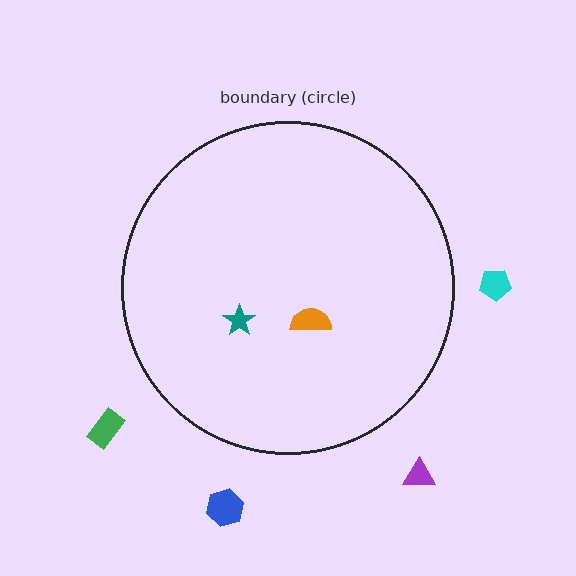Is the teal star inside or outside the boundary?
Inside.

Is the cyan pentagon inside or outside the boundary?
Outside.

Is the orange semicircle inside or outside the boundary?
Inside.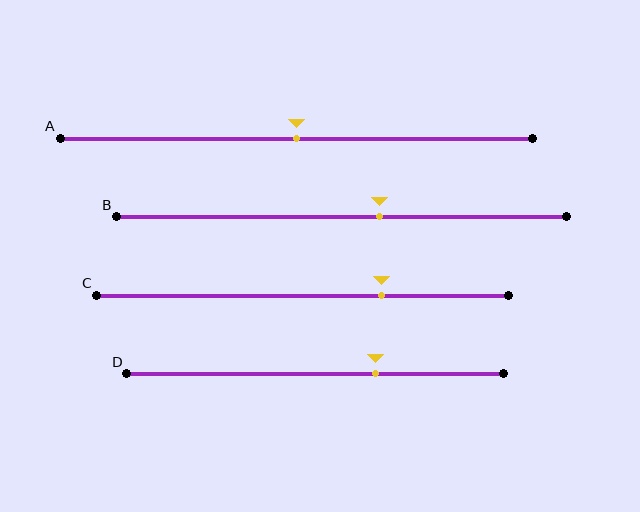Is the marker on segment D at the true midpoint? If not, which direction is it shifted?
No, the marker on segment D is shifted to the right by about 16% of the segment length.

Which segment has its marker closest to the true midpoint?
Segment A has its marker closest to the true midpoint.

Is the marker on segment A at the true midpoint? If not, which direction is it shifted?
Yes, the marker on segment A is at the true midpoint.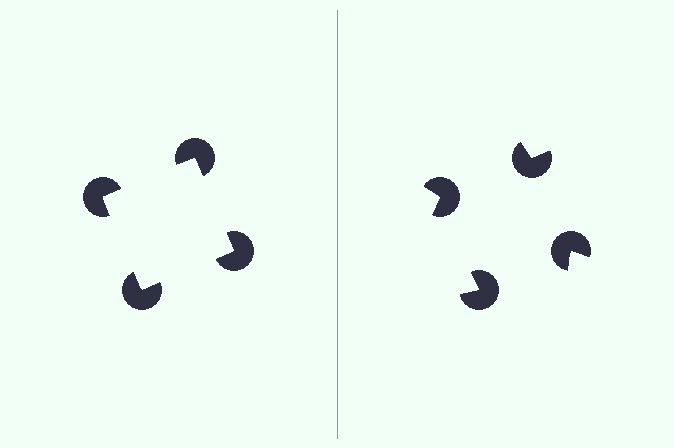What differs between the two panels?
The pac-man discs are positioned identically on both sides; only the wedge orientations differ. On the left they align to a square; on the right they are misaligned.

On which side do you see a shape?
An illusory square appears on the left side. On the right side the wedge cuts are rotated, so no coherent shape forms.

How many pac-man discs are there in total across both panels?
8 — 4 on each side.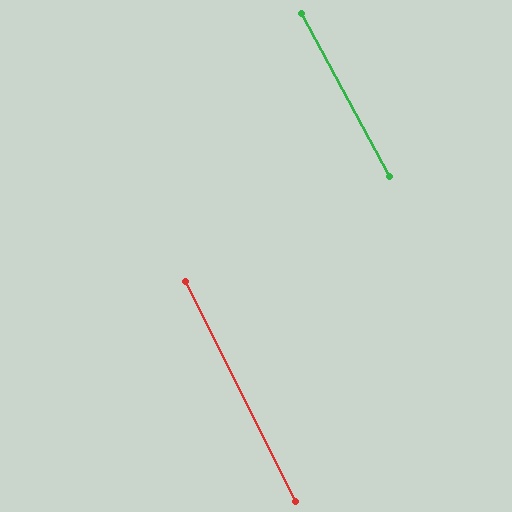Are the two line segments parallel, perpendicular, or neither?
Parallel — their directions differ by only 1.8°.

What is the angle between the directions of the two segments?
Approximately 2 degrees.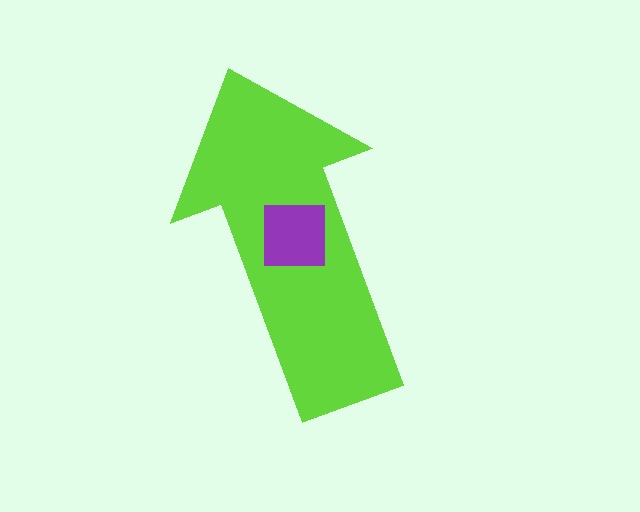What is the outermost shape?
The lime arrow.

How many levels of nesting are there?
2.